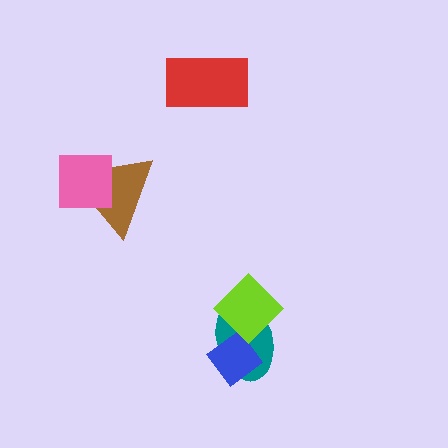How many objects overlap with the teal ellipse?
2 objects overlap with the teal ellipse.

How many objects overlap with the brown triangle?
1 object overlaps with the brown triangle.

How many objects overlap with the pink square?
1 object overlaps with the pink square.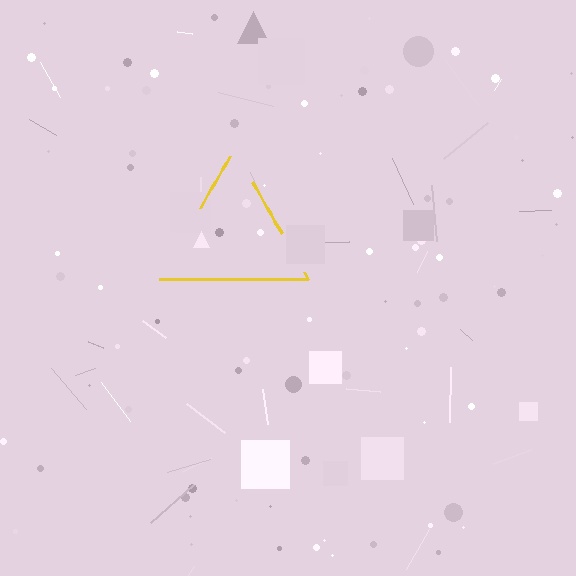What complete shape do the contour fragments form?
The contour fragments form a triangle.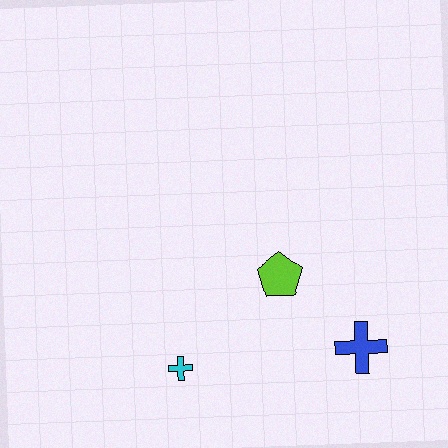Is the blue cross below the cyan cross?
No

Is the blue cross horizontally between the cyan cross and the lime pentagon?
No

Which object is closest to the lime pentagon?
The blue cross is closest to the lime pentagon.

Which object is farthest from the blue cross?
The cyan cross is farthest from the blue cross.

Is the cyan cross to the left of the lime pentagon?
Yes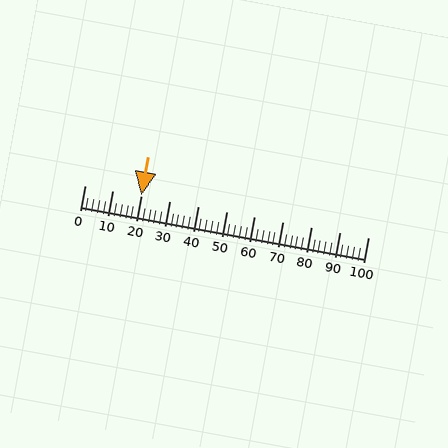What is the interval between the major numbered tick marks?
The major tick marks are spaced 10 units apart.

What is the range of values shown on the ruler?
The ruler shows values from 0 to 100.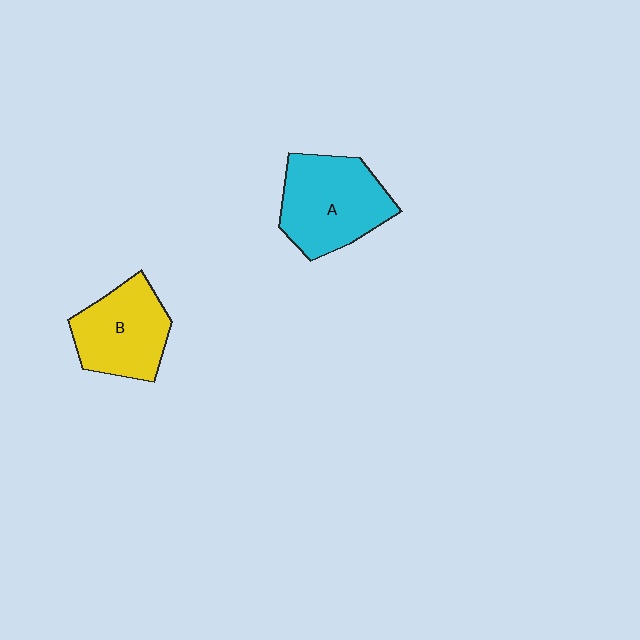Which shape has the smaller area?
Shape B (yellow).